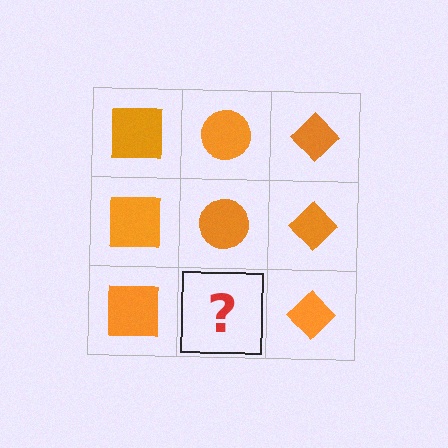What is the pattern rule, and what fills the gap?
The rule is that each column has a consistent shape. The gap should be filled with an orange circle.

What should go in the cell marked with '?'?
The missing cell should contain an orange circle.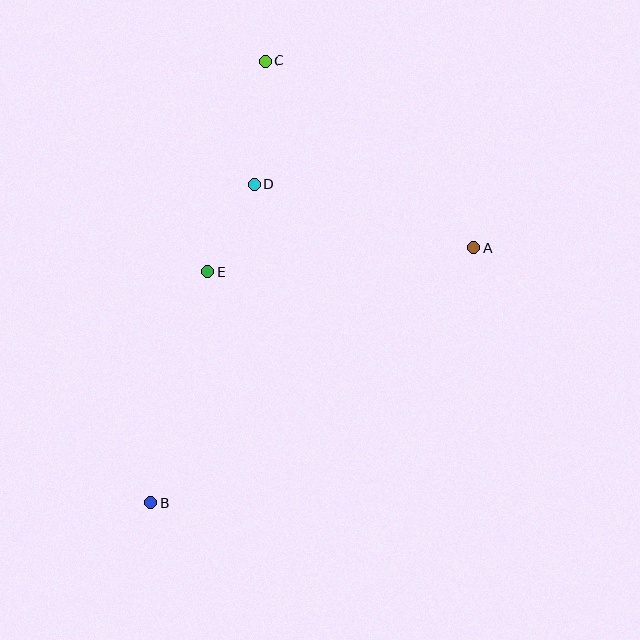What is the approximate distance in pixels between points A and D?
The distance between A and D is approximately 229 pixels.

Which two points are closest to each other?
Points D and E are closest to each other.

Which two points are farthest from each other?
Points B and C are farthest from each other.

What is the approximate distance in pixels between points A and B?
The distance between A and B is approximately 412 pixels.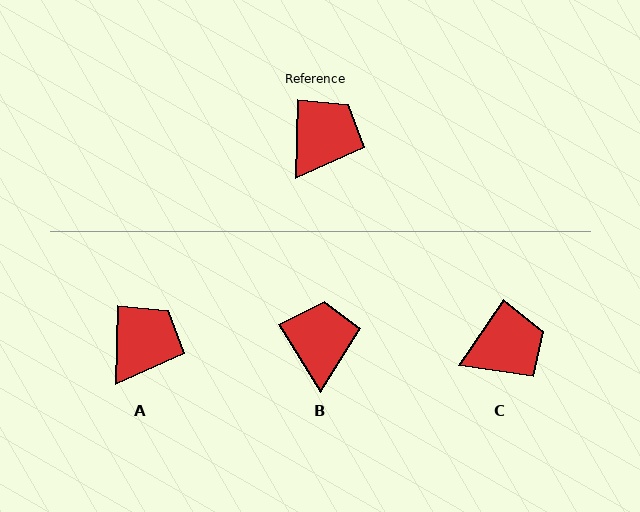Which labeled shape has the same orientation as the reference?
A.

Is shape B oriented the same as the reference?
No, it is off by about 33 degrees.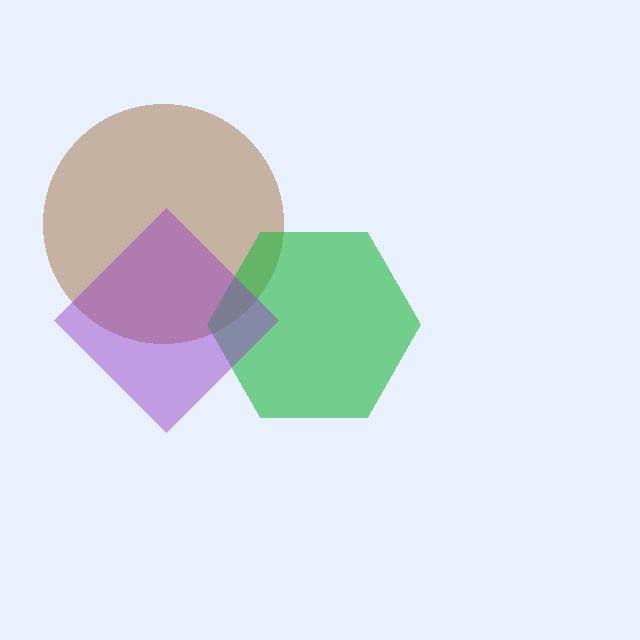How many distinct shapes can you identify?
There are 3 distinct shapes: a brown circle, a green hexagon, a purple diamond.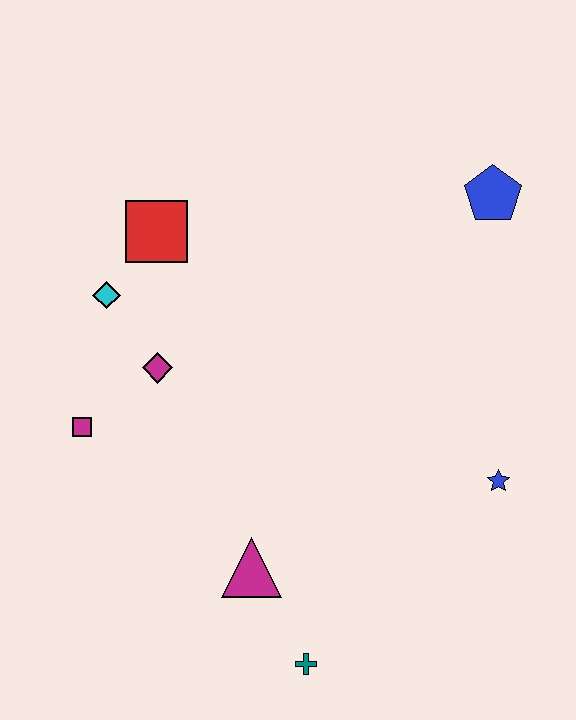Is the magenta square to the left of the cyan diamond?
Yes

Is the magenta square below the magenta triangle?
No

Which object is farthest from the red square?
The teal cross is farthest from the red square.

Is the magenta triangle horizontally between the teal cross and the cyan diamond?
Yes